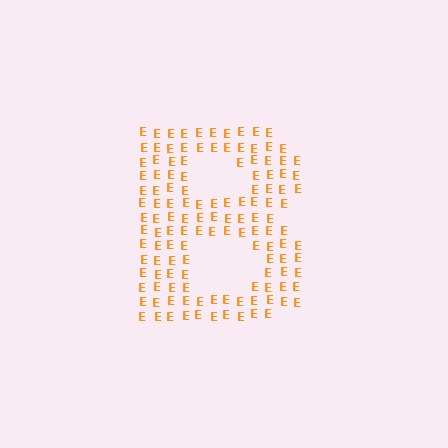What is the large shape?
The large shape is the letter B.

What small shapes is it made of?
It is made of small letter E's.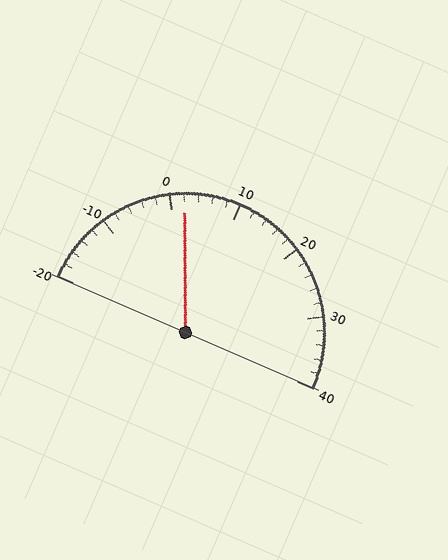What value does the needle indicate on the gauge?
The needle indicates approximately 2.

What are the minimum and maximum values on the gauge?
The gauge ranges from -20 to 40.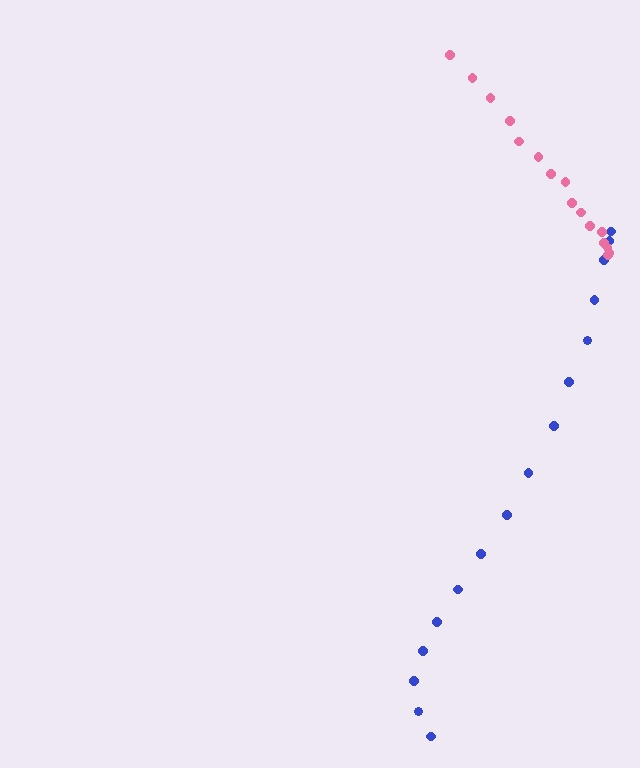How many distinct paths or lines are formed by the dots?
There are 2 distinct paths.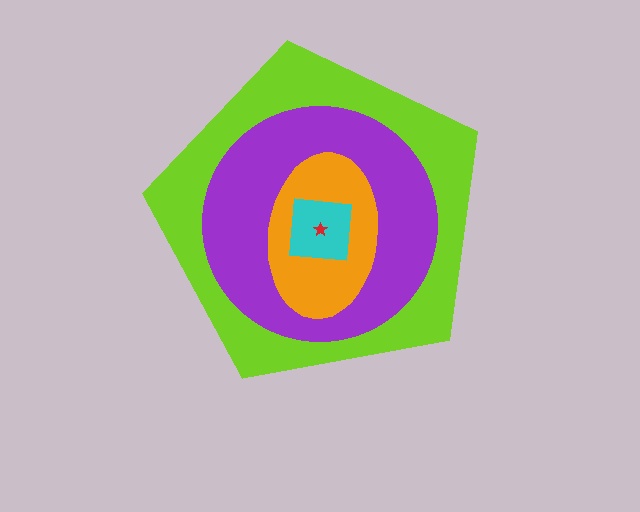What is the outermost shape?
The lime pentagon.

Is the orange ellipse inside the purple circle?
Yes.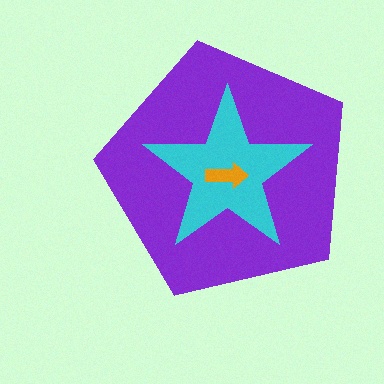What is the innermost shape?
The orange arrow.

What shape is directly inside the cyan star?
The orange arrow.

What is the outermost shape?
The purple pentagon.